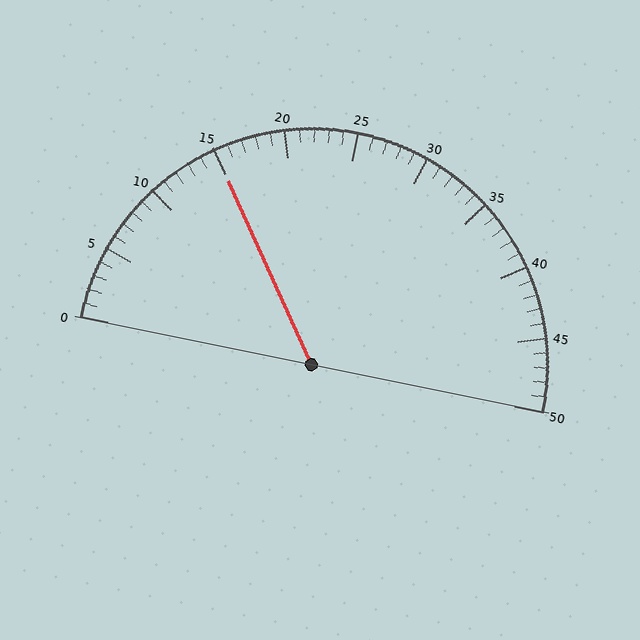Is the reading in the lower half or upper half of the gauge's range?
The reading is in the lower half of the range (0 to 50).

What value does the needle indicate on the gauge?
The needle indicates approximately 15.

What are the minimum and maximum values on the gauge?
The gauge ranges from 0 to 50.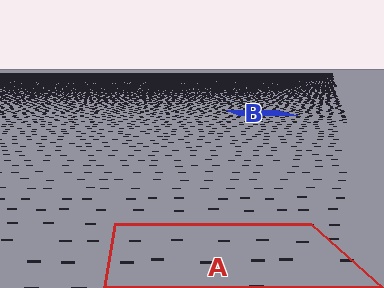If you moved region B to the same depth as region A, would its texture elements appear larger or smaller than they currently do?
They would appear larger. At a closer depth, the same texture elements are projected at a bigger on-screen size.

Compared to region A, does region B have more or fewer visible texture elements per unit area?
Region B has more texture elements per unit area — they are packed more densely because it is farther away.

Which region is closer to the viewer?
Region A is closer. The texture elements there are larger and more spread out.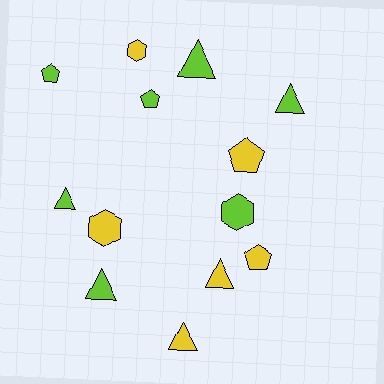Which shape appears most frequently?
Triangle, with 6 objects.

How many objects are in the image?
There are 13 objects.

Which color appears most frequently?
Lime, with 7 objects.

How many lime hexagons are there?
There is 1 lime hexagon.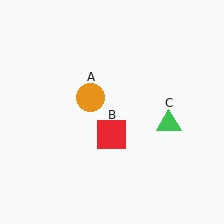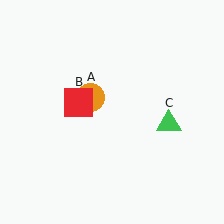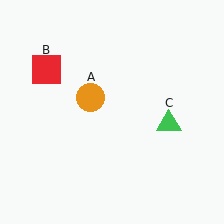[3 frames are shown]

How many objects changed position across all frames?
1 object changed position: red square (object B).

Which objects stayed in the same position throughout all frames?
Orange circle (object A) and green triangle (object C) remained stationary.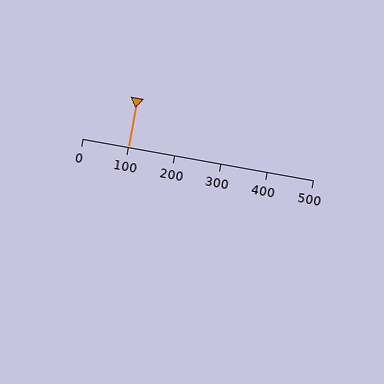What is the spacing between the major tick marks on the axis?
The major ticks are spaced 100 apart.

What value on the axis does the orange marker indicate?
The marker indicates approximately 100.